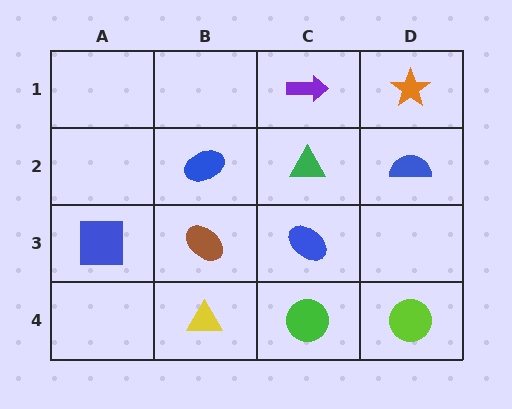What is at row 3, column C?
A blue ellipse.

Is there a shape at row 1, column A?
No, that cell is empty.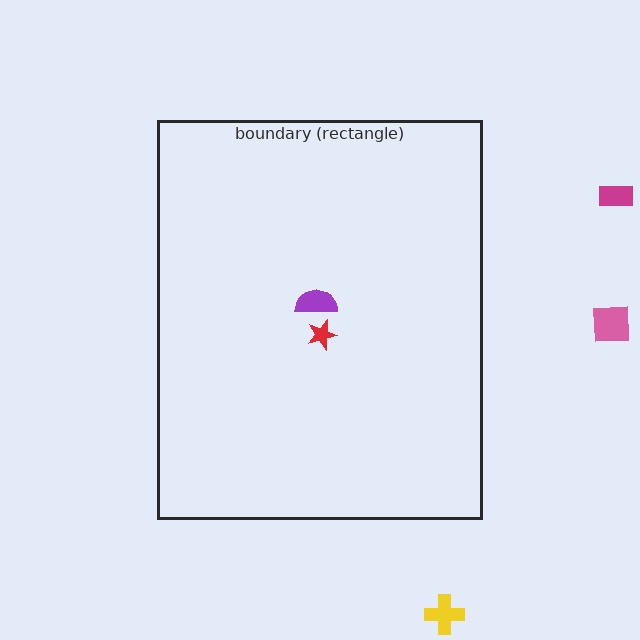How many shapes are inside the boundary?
2 inside, 3 outside.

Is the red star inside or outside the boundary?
Inside.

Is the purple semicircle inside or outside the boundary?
Inside.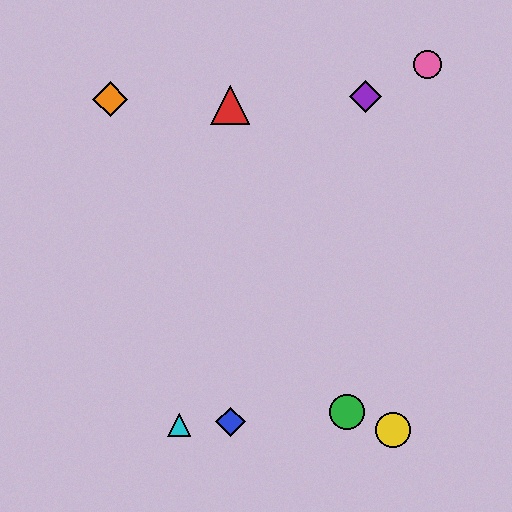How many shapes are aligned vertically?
2 shapes (the red triangle, the blue diamond) are aligned vertically.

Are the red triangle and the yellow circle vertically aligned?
No, the red triangle is at x≈230 and the yellow circle is at x≈393.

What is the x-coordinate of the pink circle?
The pink circle is at x≈428.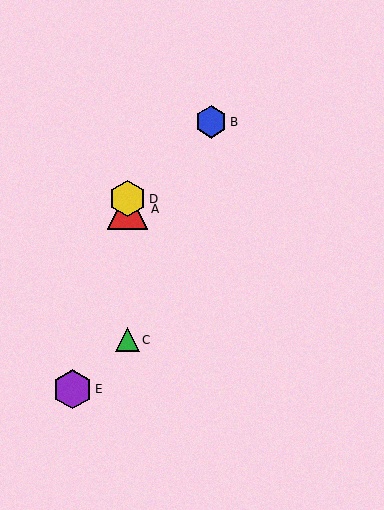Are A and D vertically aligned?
Yes, both are at x≈127.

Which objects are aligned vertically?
Objects A, C, D are aligned vertically.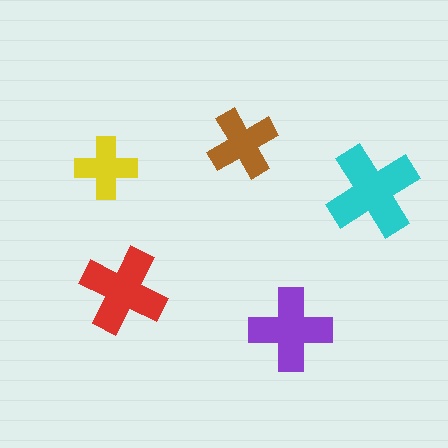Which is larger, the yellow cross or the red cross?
The red one.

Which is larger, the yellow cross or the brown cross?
The brown one.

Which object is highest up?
The brown cross is topmost.